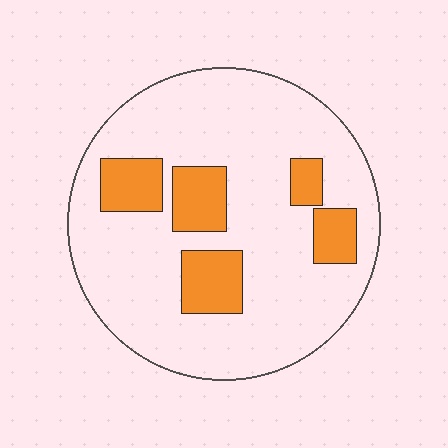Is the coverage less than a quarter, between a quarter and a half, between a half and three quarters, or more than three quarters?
Less than a quarter.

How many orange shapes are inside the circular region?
5.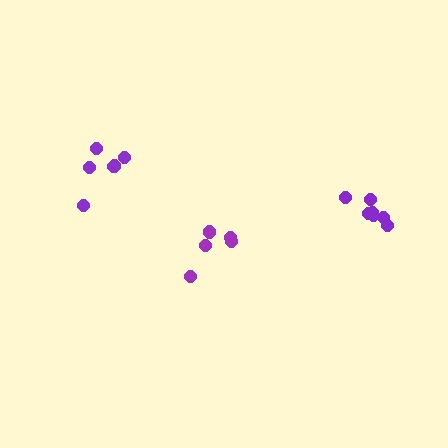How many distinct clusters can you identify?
There are 3 distinct clusters.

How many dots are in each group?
Group 1: 6 dots, Group 2: 5 dots, Group 3: 7 dots (18 total).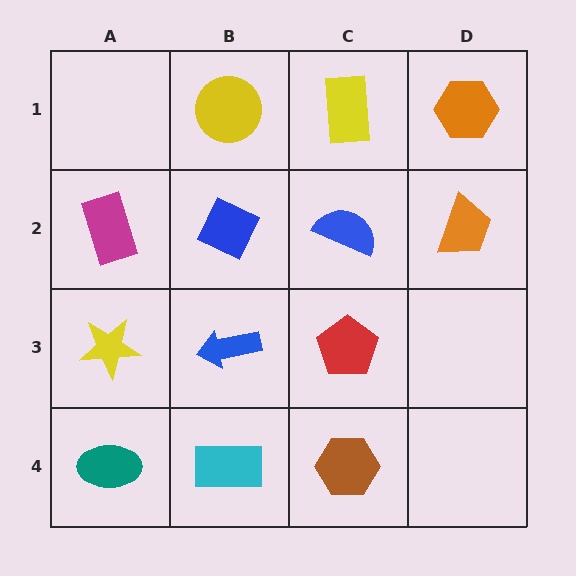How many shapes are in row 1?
3 shapes.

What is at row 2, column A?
A magenta rectangle.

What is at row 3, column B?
A blue arrow.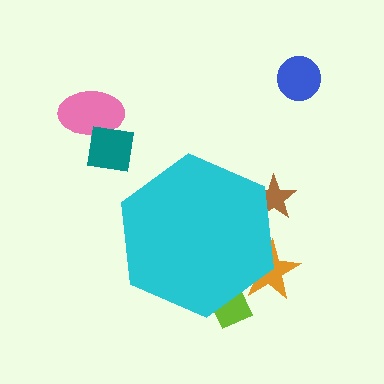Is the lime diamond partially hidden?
Yes, the lime diamond is partially hidden behind the cyan hexagon.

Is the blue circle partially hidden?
No, the blue circle is fully visible.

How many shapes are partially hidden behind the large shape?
3 shapes are partially hidden.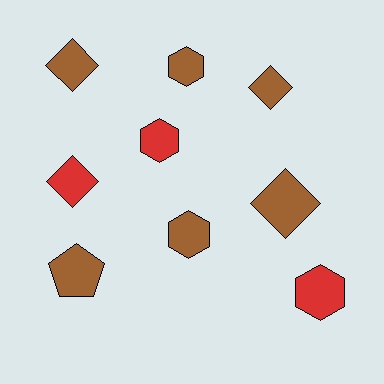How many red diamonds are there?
There is 1 red diamond.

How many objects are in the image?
There are 9 objects.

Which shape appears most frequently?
Hexagon, with 4 objects.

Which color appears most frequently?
Brown, with 6 objects.